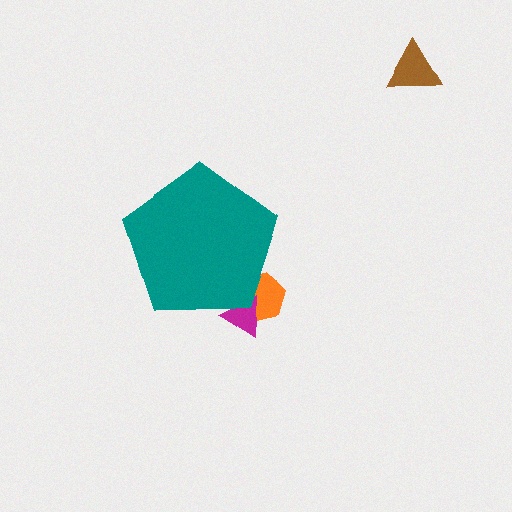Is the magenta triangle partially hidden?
Yes, the magenta triangle is partially hidden behind the teal pentagon.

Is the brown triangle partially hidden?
No, the brown triangle is fully visible.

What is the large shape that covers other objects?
A teal pentagon.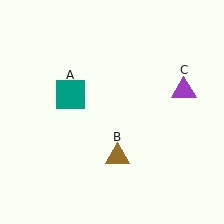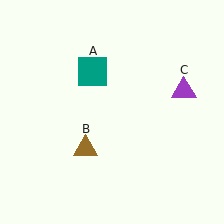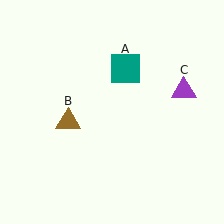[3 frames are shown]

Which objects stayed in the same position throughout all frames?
Purple triangle (object C) remained stationary.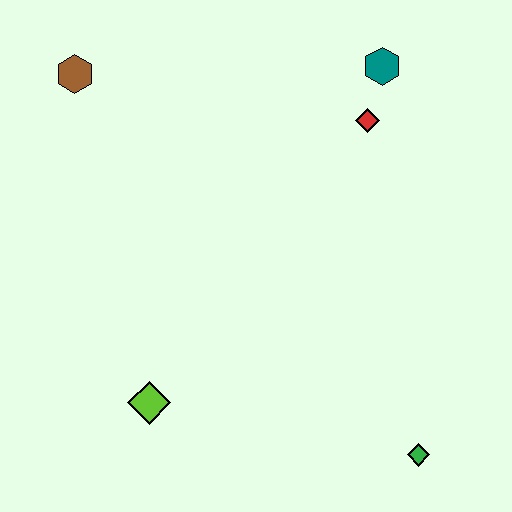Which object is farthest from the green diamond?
The brown hexagon is farthest from the green diamond.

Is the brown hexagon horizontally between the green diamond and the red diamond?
No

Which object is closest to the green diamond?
The lime diamond is closest to the green diamond.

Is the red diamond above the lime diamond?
Yes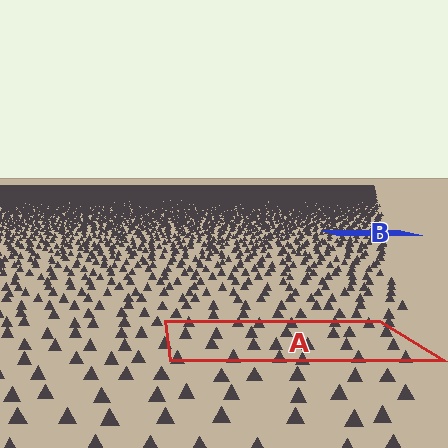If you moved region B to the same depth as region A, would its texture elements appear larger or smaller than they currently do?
They would appear larger. At a closer depth, the same texture elements are projected at a bigger on-screen size.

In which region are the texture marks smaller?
The texture marks are smaller in region B, because it is farther away.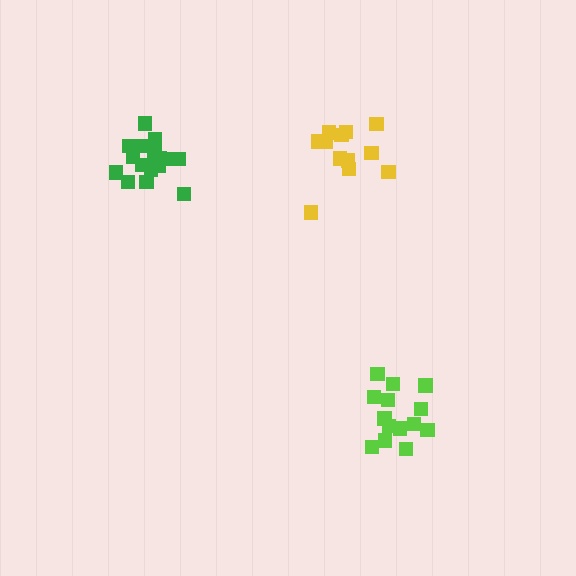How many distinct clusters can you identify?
There are 3 distinct clusters.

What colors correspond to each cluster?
The clusters are colored: lime, yellow, green.